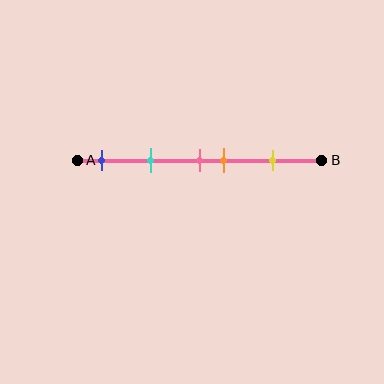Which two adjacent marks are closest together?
The pink and orange marks are the closest adjacent pair.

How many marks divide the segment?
There are 5 marks dividing the segment.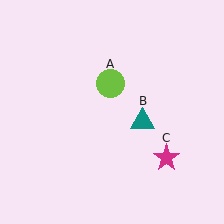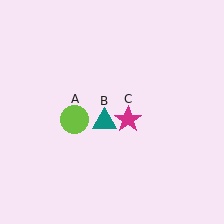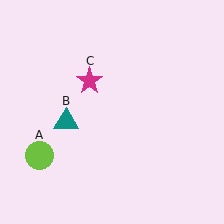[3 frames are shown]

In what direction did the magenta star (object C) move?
The magenta star (object C) moved up and to the left.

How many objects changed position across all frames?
3 objects changed position: lime circle (object A), teal triangle (object B), magenta star (object C).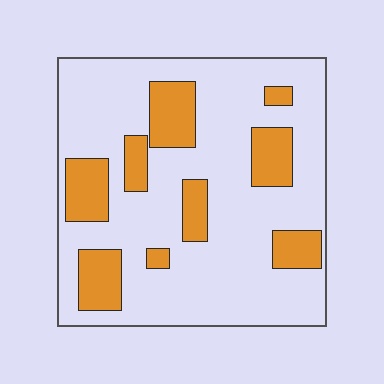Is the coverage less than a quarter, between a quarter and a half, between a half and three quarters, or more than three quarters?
Less than a quarter.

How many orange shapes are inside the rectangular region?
9.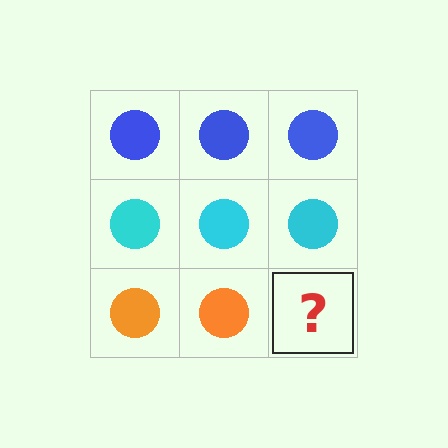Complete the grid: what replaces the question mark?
The question mark should be replaced with an orange circle.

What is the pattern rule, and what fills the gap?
The rule is that each row has a consistent color. The gap should be filled with an orange circle.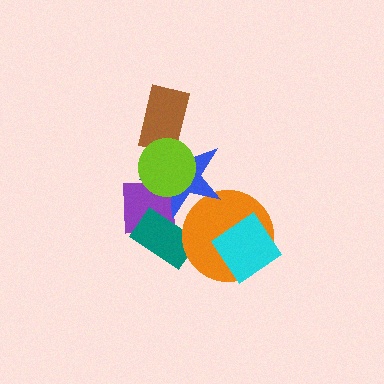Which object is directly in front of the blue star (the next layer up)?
The brown rectangle is directly in front of the blue star.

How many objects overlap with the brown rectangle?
2 objects overlap with the brown rectangle.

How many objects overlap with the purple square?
3 objects overlap with the purple square.